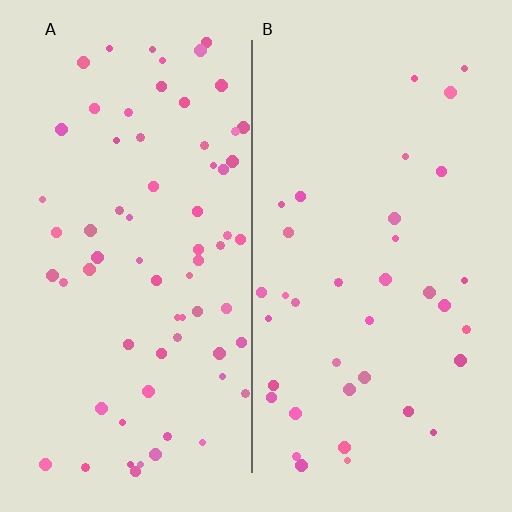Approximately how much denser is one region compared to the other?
Approximately 1.9× — region A over region B.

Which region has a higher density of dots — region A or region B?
A (the left).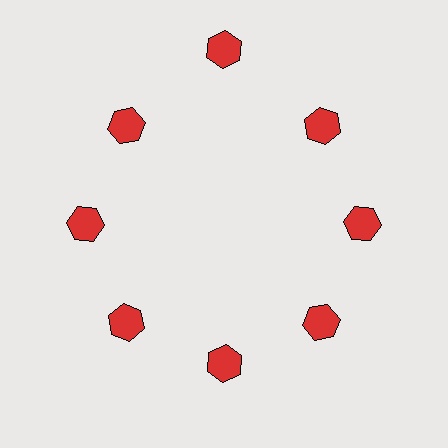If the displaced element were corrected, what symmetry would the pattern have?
It would have 8-fold rotational symmetry — the pattern would map onto itself every 45 degrees.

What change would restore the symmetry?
The symmetry would be restored by moving it inward, back onto the ring so that all 8 hexagons sit at equal angles and equal distance from the center.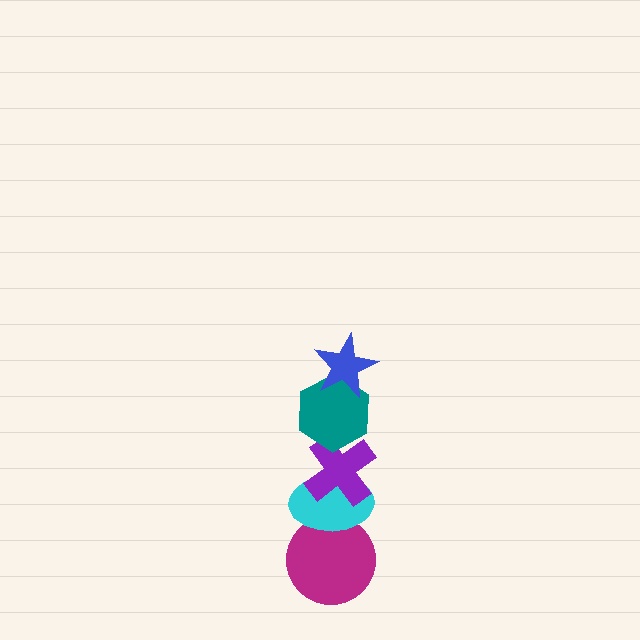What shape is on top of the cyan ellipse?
The purple cross is on top of the cyan ellipse.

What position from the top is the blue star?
The blue star is 1st from the top.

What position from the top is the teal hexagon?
The teal hexagon is 2nd from the top.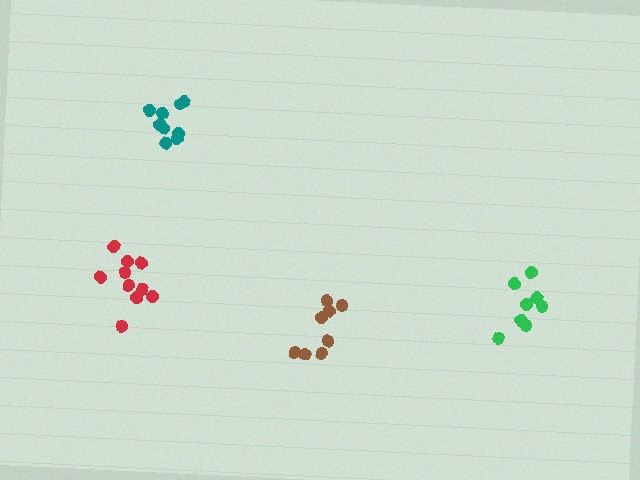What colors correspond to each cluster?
The clusters are colored: brown, green, teal, red.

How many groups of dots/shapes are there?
There are 4 groups.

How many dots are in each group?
Group 1: 8 dots, Group 2: 8 dots, Group 3: 9 dots, Group 4: 10 dots (35 total).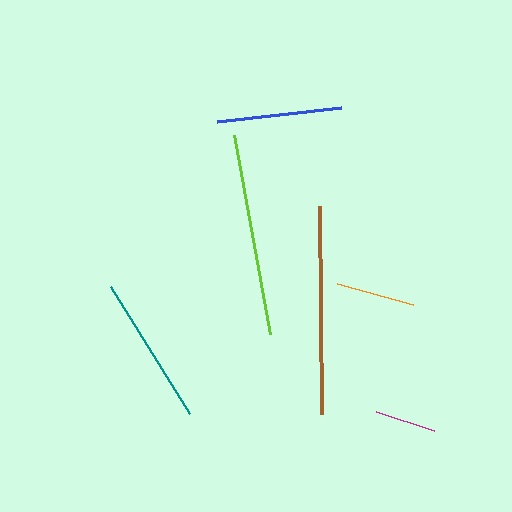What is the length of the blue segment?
The blue segment is approximately 125 pixels long.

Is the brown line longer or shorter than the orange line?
The brown line is longer than the orange line.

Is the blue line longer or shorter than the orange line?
The blue line is longer than the orange line.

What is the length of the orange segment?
The orange segment is approximately 78 pixels long.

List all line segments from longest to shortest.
From longest to shortest: brown, lime, teal, blue, orange, magenta.